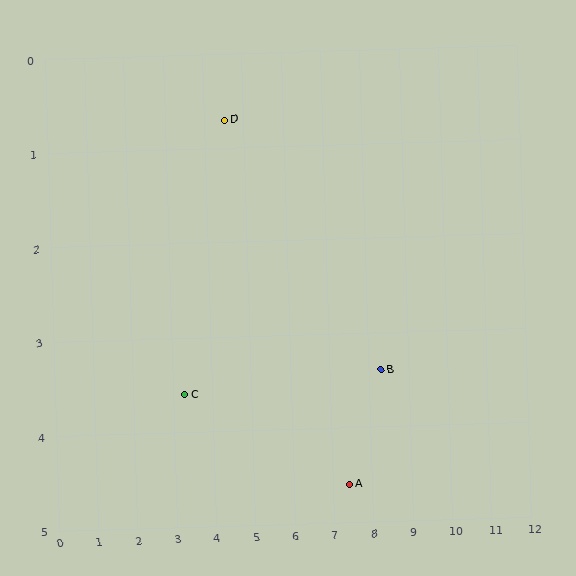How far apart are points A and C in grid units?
Points A and C are about 4.2 grid units apart.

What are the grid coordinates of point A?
Point A is at approximately (7.4, 4.6).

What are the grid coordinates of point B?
Point B is at approximately (8.3, 3.4).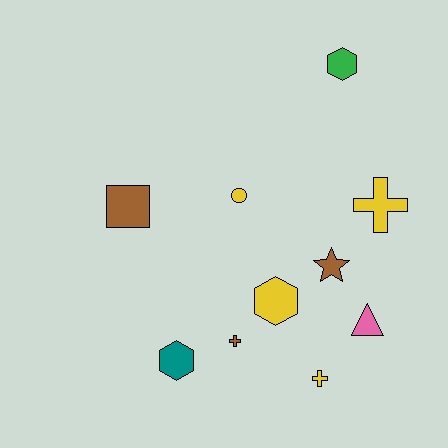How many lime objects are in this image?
There are no lime objects.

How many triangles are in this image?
There is 1 triangle.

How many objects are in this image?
There are 10 objects.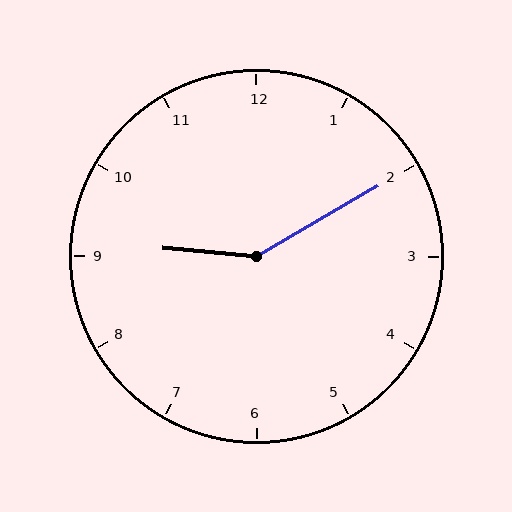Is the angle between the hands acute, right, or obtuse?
It is obtuse.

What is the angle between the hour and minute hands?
Approximately 145 degrees.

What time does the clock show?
9:10.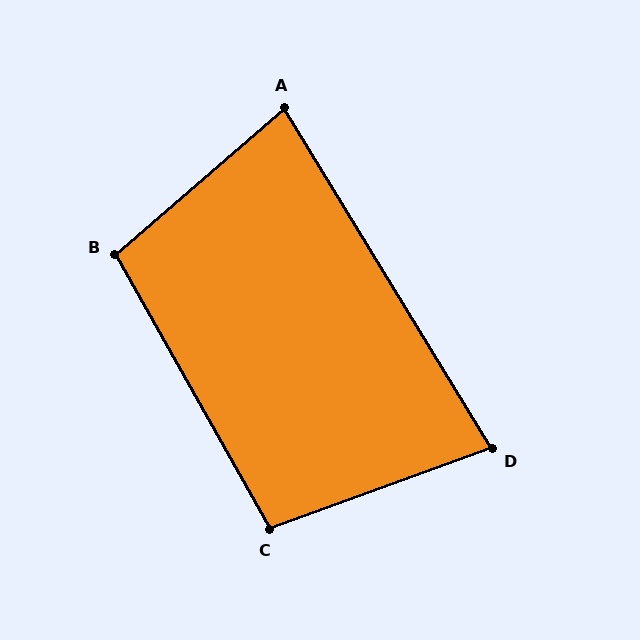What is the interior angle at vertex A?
Approximately 80 degrees (acute).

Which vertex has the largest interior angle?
B, at approximately 101 degrees.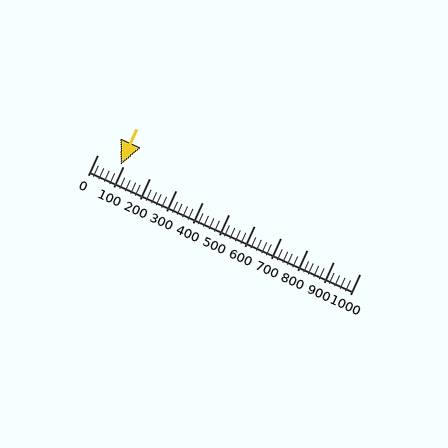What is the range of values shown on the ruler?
The ruler shows values from 0 to 1000.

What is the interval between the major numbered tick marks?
The major tick marks are spaced 100 units apart.